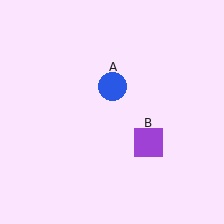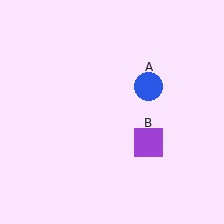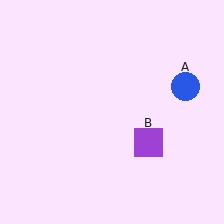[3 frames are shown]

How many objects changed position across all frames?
1 object changed position: blue circle (object A).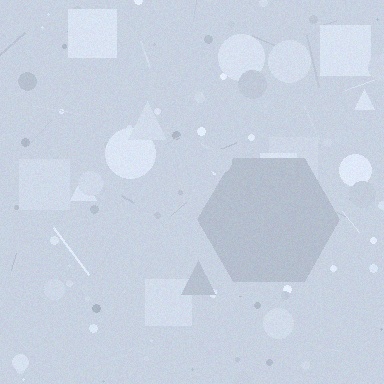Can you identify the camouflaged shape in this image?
The camouflaged shape is a hexagon.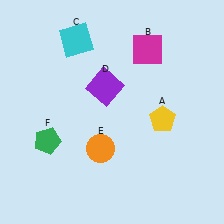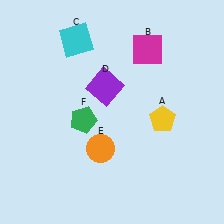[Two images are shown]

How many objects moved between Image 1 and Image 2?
1 object moved between the two images.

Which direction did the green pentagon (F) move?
The green pentagon (F) moved right.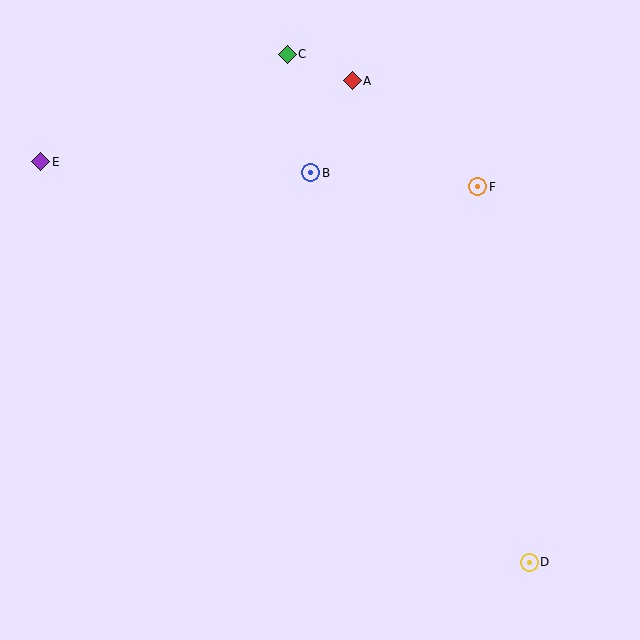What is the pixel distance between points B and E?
The distance between B and E is 270 pixels.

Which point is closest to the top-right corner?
Point F is closest to the top-right corner.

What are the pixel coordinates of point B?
Point B is at (311, 173).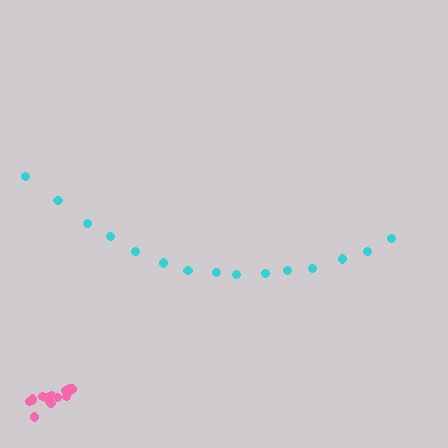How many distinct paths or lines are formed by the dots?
There are 2 distinct paths.